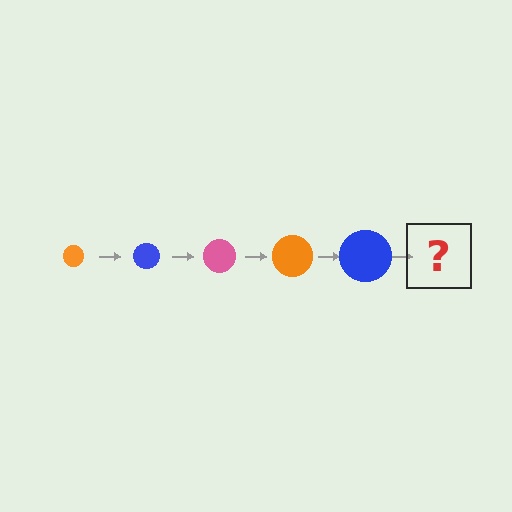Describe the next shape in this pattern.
It should be a pink circle, larger than the previous one.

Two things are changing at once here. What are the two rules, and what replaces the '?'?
The two rules are that the circle grows larger each step and the color cycles through orange, blue, and pink. The '?' should be a pink circle, larger than the previous one.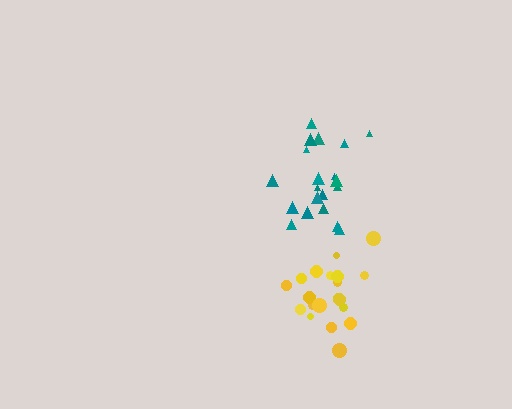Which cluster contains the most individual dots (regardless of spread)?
Yellow (21).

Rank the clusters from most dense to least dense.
yellow, teal.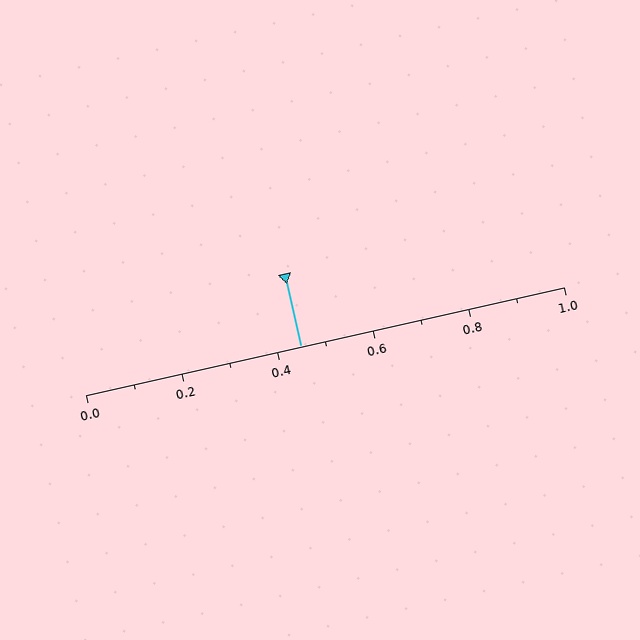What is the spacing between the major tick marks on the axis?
The major ticks are spaced 0.2 apart.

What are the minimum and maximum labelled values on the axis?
The axis runs from 0.0 to 1.0.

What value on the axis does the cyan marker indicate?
The marker indicates approximately 0.45.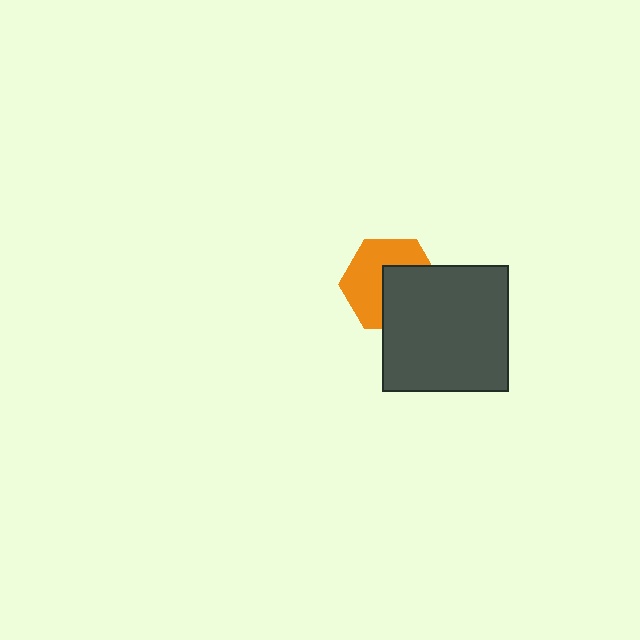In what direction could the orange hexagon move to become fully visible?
The orange hexagon could move toward the upper-left. That would shift it out from behind the dark gray square entirely.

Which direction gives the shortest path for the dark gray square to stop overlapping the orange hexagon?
Moving toward the lower-right gives the shortest separation.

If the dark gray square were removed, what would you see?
You would see the complete orange hexagon.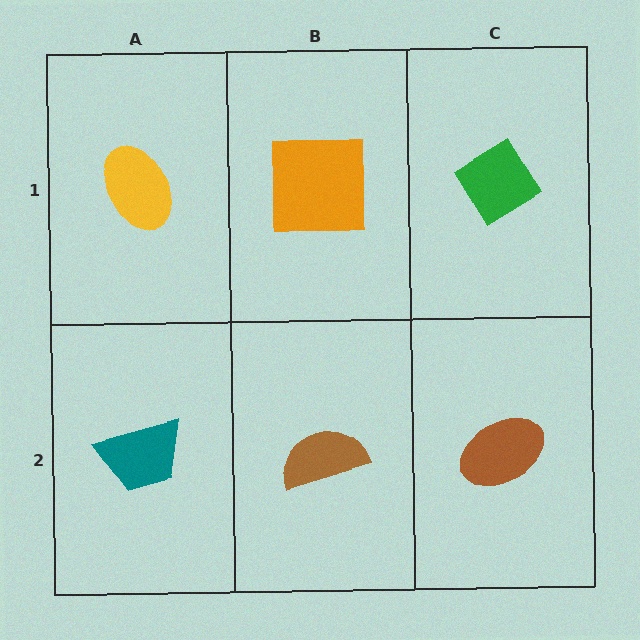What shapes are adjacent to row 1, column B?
A brown semicircle (row 2, column B), a yellow ellipse (row 1, column A), a green diamond (row 1, column C).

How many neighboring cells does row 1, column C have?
2.